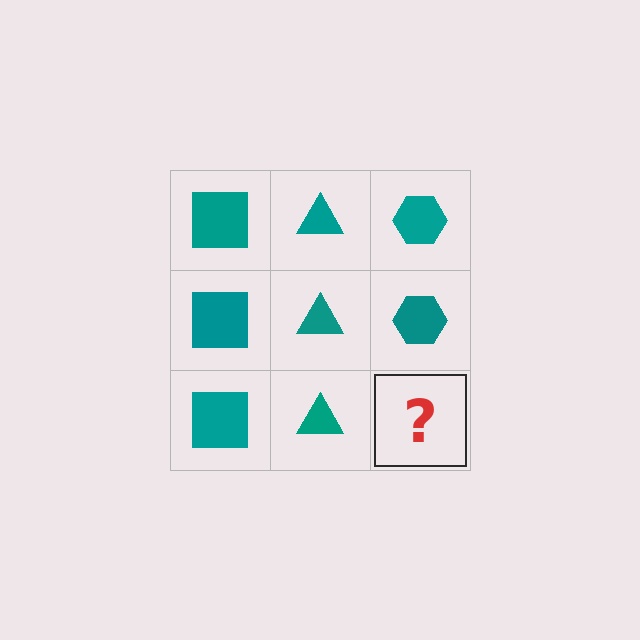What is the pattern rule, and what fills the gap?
The rule is that each column has a consistent shape. The gap should be filled with a teal hexagon.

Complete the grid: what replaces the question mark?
The question mark should be replaced with a teal hexagon.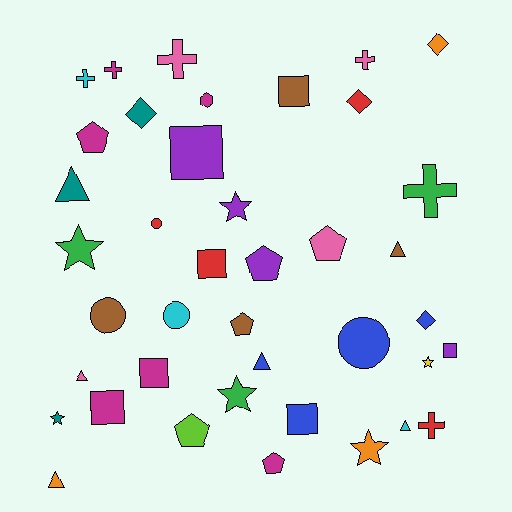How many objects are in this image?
There are 40 objects.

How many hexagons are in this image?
There is 1 hexagon.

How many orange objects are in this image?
There are 3 orange objects.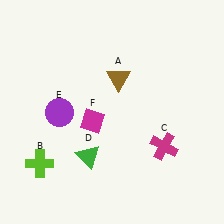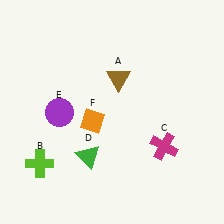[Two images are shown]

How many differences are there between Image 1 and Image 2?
There is 1 difference between the two images.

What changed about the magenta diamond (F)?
In Image 1, F is magenta. In Image 2, it changed to orange.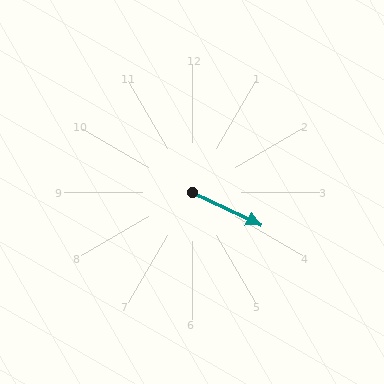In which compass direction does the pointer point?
Southeast.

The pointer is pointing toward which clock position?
Roughly 4 o'clock.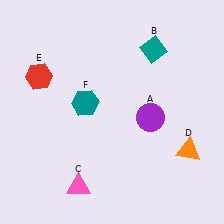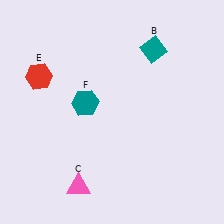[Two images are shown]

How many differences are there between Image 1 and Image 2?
There are 2 differences between the two images.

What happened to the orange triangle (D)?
The orange triangle (D) was removed in Image 2. It was in the bottom-right area of Image 1.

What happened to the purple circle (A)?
The purple circle (A) was removed in Image 2. It was in the bottom-right area of Image 1.